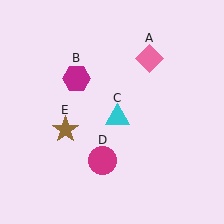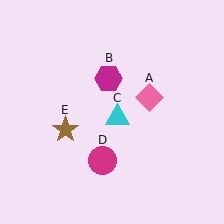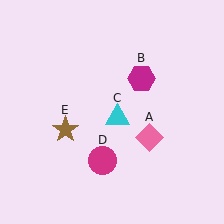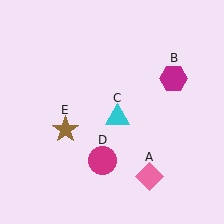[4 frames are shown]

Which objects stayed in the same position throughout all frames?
Cyan triangle (object C) and magenta circle (object D) and brown star (object E) remained stationary.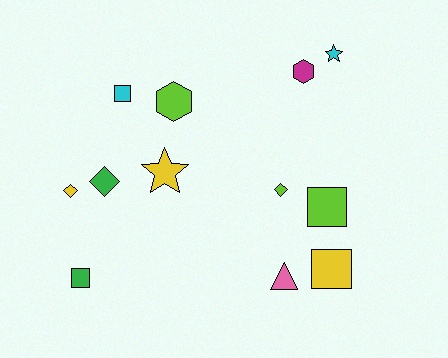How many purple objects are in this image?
There are no purple objects.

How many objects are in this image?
There are 12 objects.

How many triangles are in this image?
There is 1 triangle.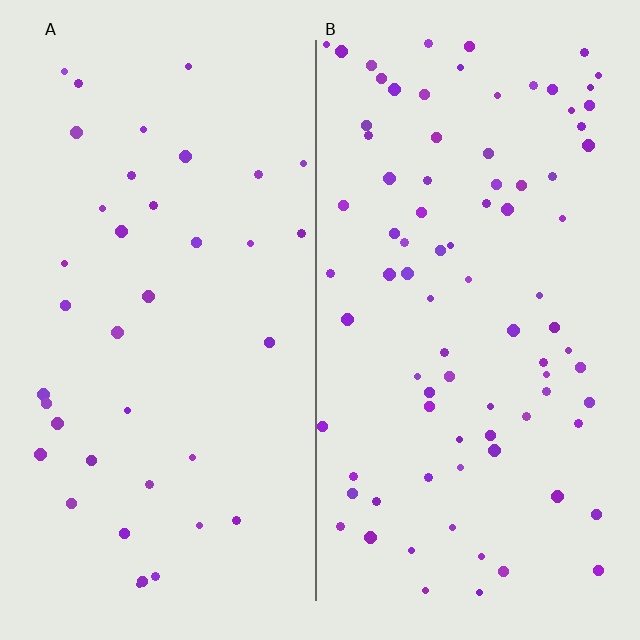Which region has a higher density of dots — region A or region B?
B (the right).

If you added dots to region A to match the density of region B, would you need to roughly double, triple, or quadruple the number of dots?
Approximately double.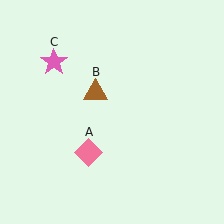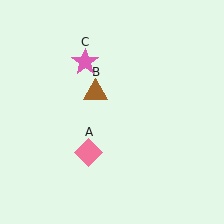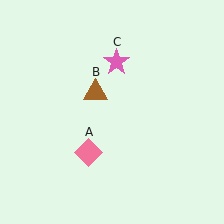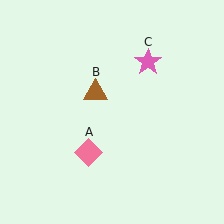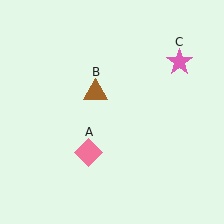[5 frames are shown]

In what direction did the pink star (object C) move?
The pink star (object C) moved right.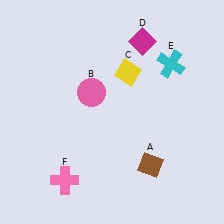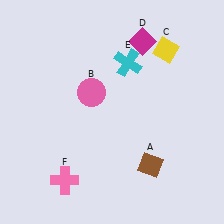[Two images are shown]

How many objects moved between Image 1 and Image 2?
2 objects moved between the two images.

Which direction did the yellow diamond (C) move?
The yellow diamond (C) moved right.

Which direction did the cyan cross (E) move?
The cyan cross (E) moved left.